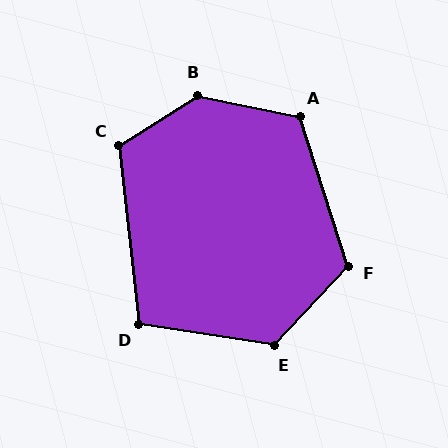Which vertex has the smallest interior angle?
D, at approximately 105 degrees.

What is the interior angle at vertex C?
Approximately 116 degrees (obtuse).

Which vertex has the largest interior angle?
B, at approximately 136 degrees.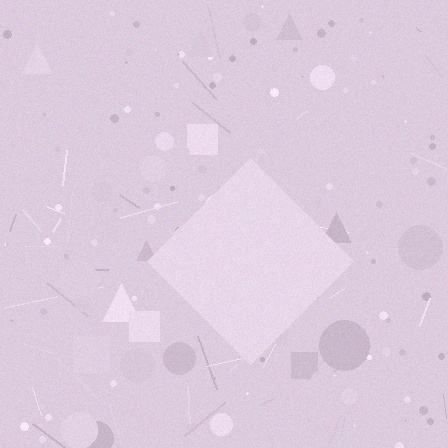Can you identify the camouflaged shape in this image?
The camouflaged shape is a diamond.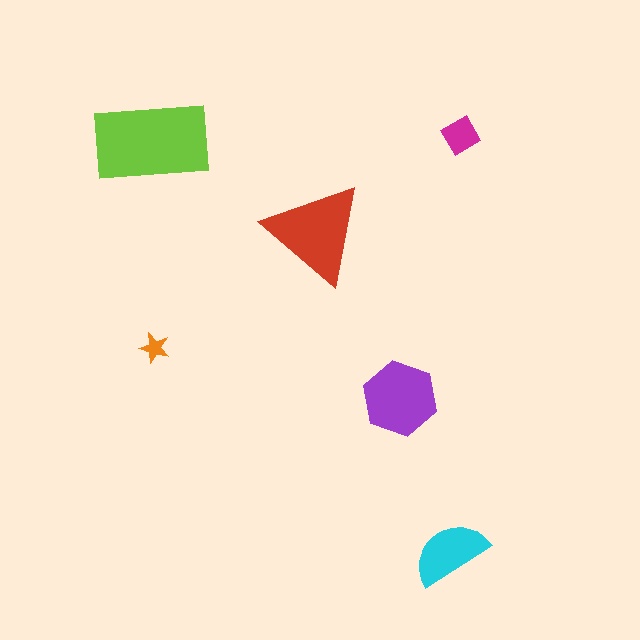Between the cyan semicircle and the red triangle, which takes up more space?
The red triangle.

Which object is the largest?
The lime rectangle.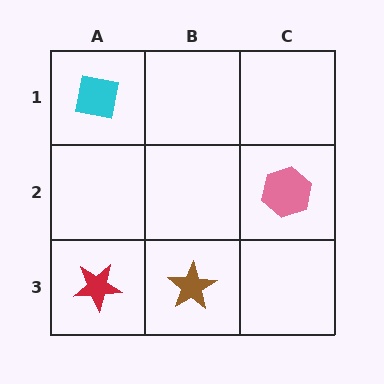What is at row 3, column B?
A brown star.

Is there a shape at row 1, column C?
No, that cell is empty.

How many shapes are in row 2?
1 shape.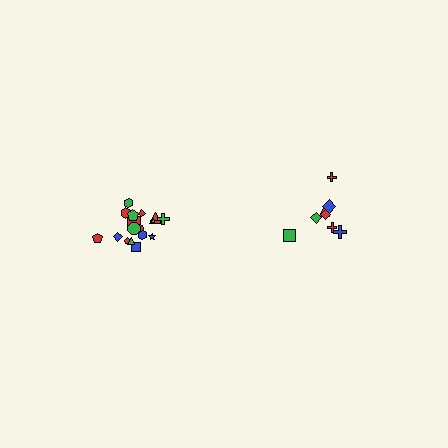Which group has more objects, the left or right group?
The left group.